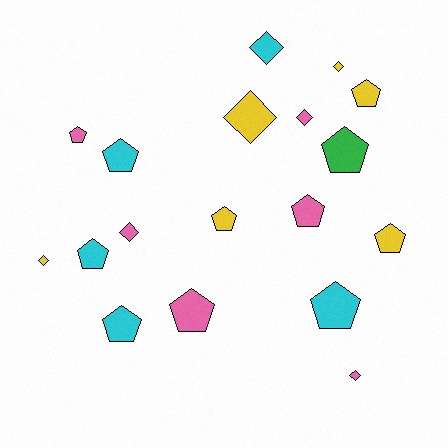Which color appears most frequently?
Pink, with 6 objects.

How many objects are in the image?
There are 18 objects.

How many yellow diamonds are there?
There are 3 yellow diamonds.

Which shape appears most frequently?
Pentagon, with 11 objects.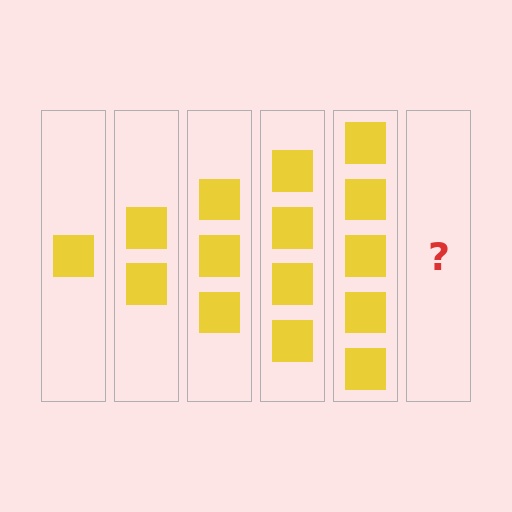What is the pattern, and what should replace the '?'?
The pattern is that each step adds one more square. The '?' should be 6 squares.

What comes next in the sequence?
The next element should be 6 squares.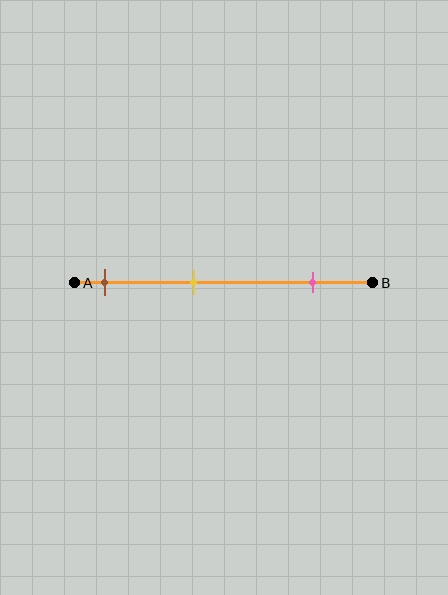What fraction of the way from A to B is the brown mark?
The brown mark is approximately 10% (0.1) of the way from A to B.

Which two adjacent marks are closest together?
The brown and yellow marks are the closest adjacent pair.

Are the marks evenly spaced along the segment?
Yes, the marks are approximately evenly spaced.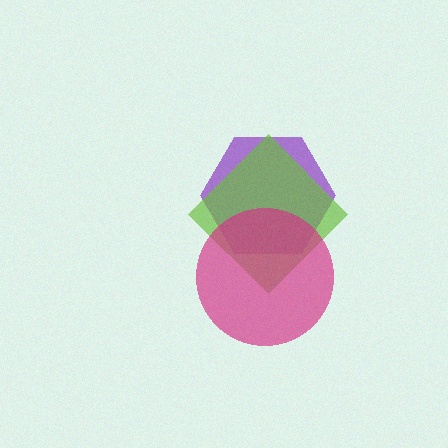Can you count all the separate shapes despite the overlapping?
Yes, there are 3 separate shapes.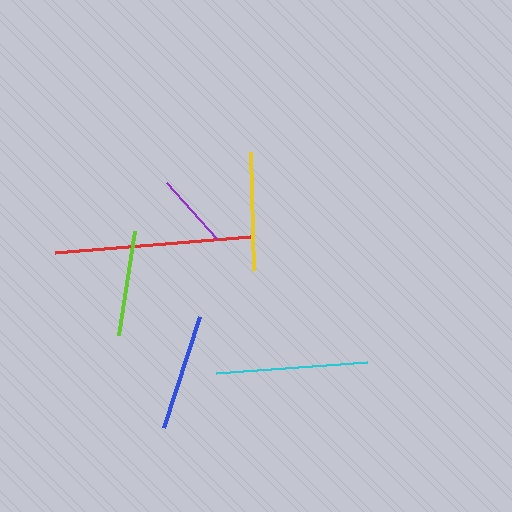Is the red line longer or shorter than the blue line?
The red line is longer than the blue line.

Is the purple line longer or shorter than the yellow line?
The yellow line is longer than the purple line.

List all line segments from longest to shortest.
From longest to shortest: red, cyan, yellow, blue, lime, purple.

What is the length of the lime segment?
The lime segment is approximately 105 pixels long.